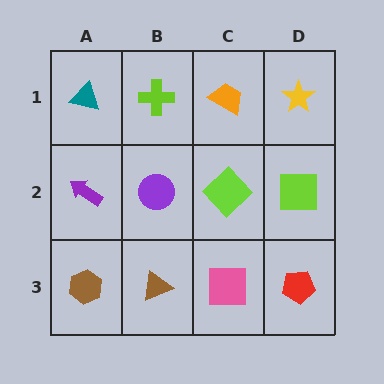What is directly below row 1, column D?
A lime square.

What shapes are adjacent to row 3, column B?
A purple circle (row 2, column B), a brown hexagon (row 3, column A), a pink square (row 3, column C).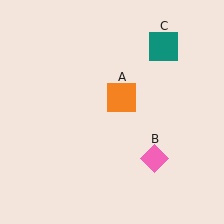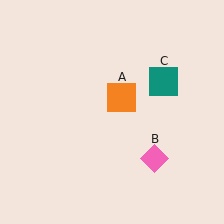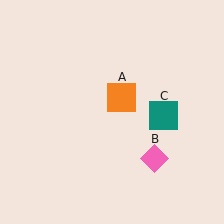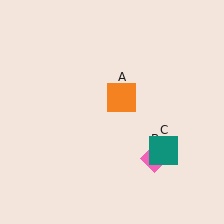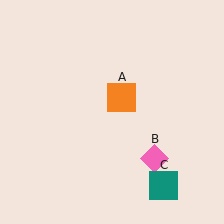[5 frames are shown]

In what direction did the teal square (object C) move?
The teal square (object C) moved down.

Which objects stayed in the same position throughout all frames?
Orange square (object A) and pink diamond (object B) remained stationary.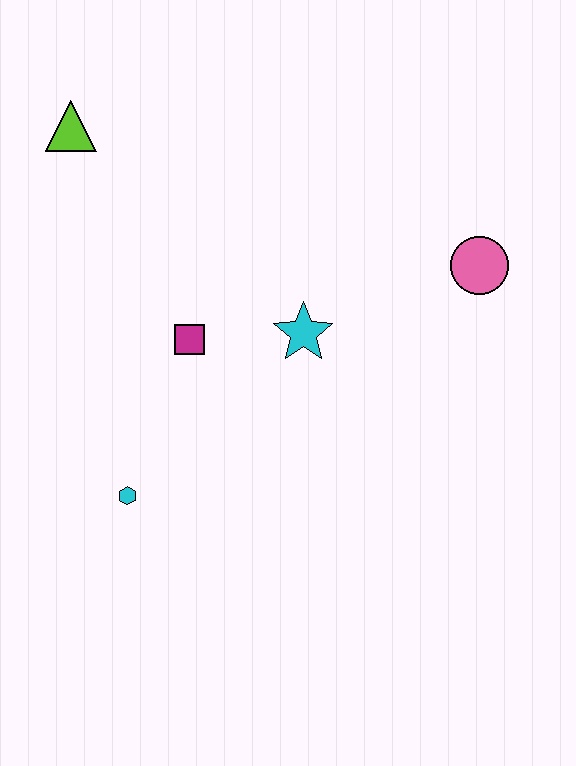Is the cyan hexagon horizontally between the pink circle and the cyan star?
No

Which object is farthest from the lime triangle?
The pink circle is farthest from the lime triangle.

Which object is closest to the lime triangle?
The magenta square is closest to the lime triangle.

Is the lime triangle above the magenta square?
Yes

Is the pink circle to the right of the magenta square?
Yes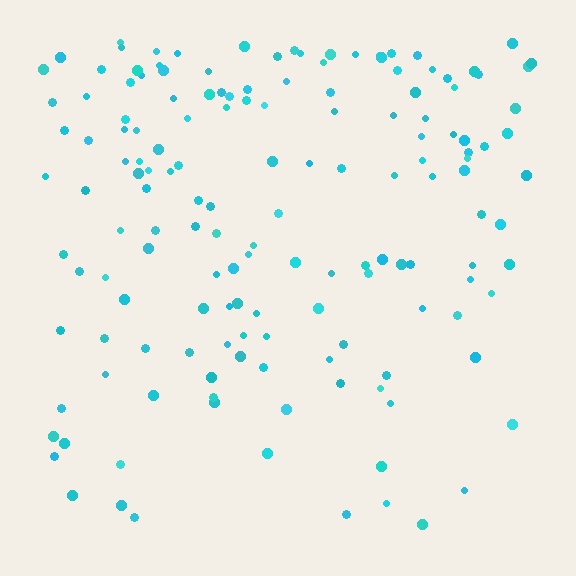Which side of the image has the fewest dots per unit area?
The bottom.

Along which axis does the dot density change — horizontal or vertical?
Vertical.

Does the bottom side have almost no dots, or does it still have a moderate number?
Still a moderate number, just noticeably fewer than the top.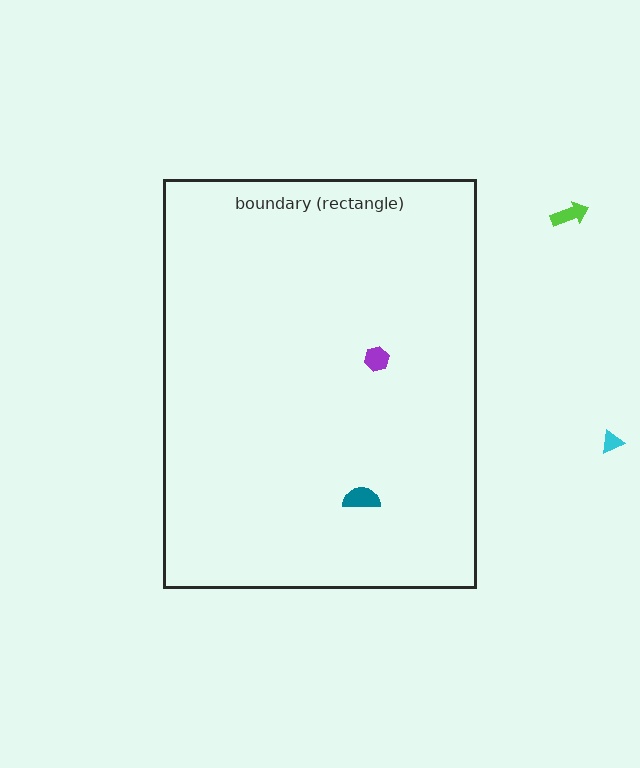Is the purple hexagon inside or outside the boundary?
Inside.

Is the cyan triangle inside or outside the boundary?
Outside.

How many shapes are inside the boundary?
2 inside, 2 outside.